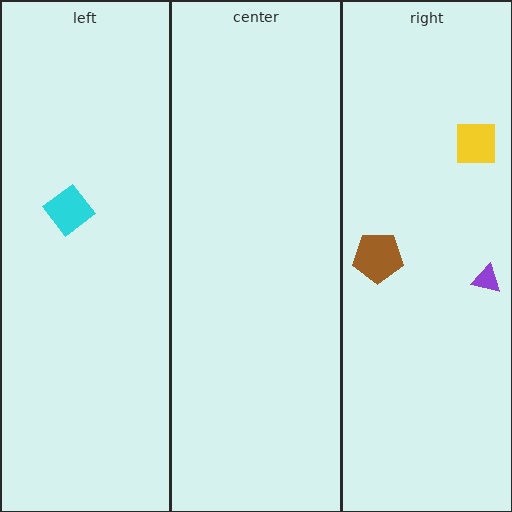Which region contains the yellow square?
The right region.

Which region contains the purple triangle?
The right region.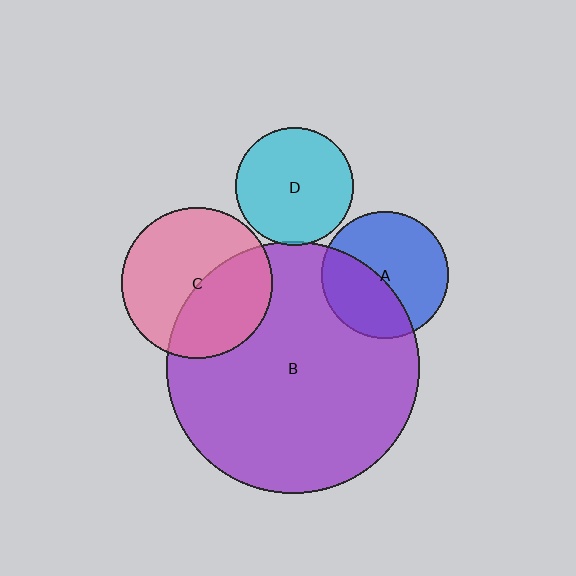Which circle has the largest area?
Circle B (purple).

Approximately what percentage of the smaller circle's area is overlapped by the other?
Approximately 40%.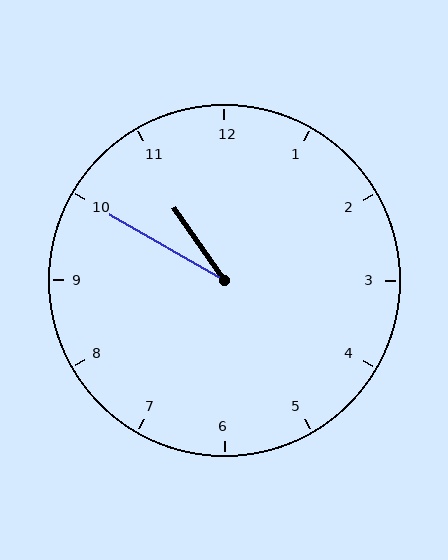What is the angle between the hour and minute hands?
Approximately 25 degrees.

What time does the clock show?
10:50.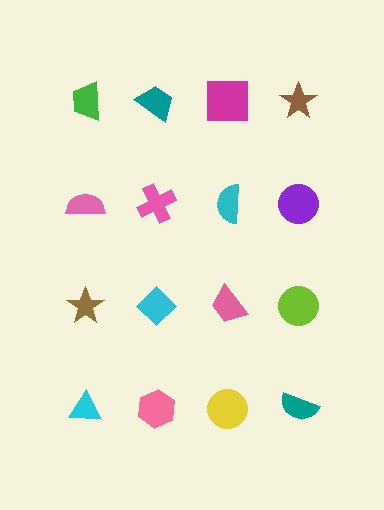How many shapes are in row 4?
4 shapes.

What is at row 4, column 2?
A pink hexagon.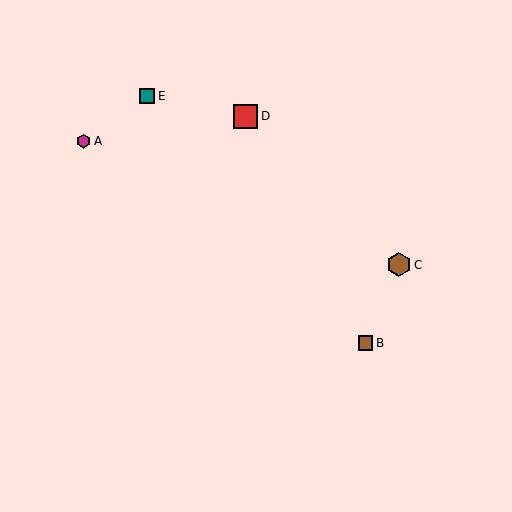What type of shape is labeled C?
Shape C is a brown hexagon.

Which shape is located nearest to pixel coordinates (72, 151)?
The magenta hexagon (labeled A) at (84, 141) is nearest to that location.